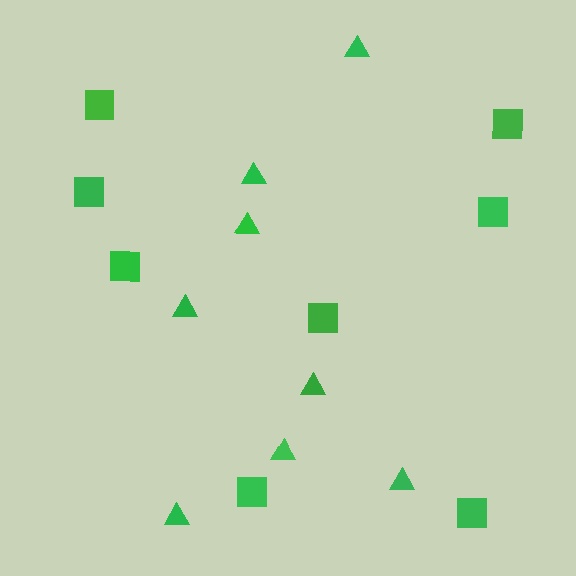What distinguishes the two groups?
There are 2 groups: one group of squares (8) and one group of triangles (8).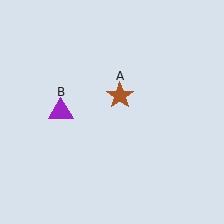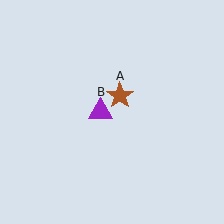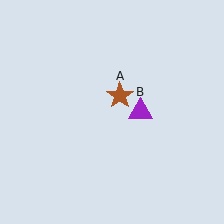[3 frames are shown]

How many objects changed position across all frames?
1 object changed position: purple triangle (object B).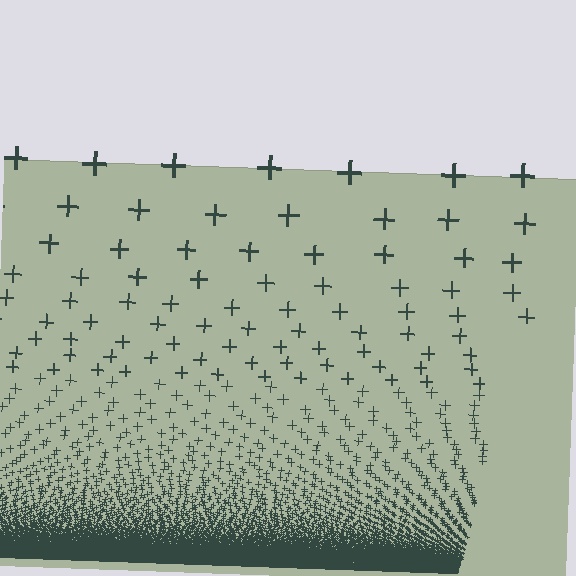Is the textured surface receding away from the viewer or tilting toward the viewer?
The surface appears to tilt toward the viewer. Texture elements get larger and sparser toward the top.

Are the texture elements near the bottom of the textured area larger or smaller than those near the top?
Smaller. The gradient is inverted — elements near the bottom are smaller and denser.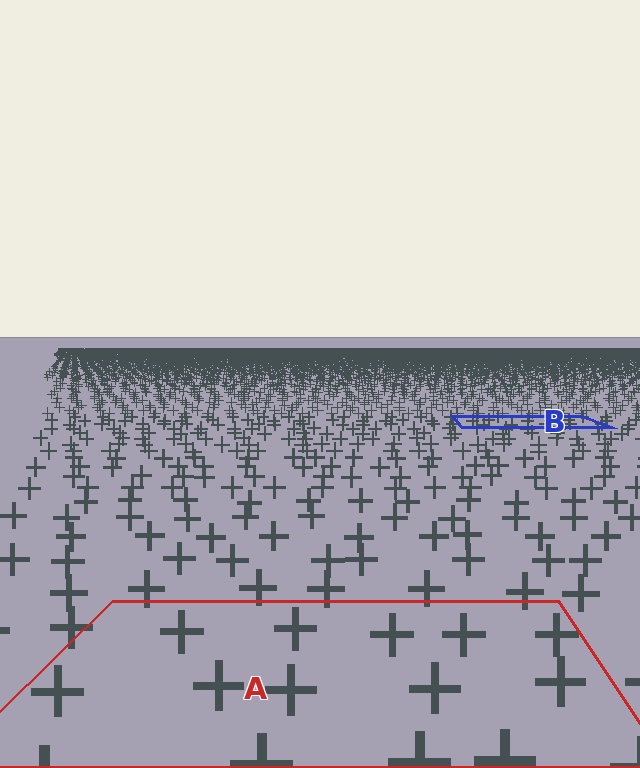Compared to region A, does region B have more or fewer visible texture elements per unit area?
Region B has more texture elements per unit area — they are packed more densely because it is farther away.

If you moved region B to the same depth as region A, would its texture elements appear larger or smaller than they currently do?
They would appear larger. At a closer depth, the same texture elements are projected at a bigger on-screen size.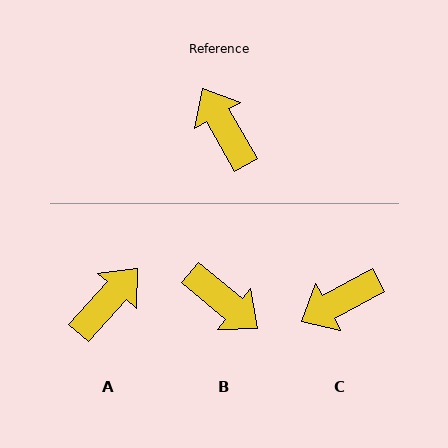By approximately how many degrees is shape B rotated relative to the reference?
Approximately 159 degrees clockwise.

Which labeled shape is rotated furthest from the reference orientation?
B, about 159 degrees away.